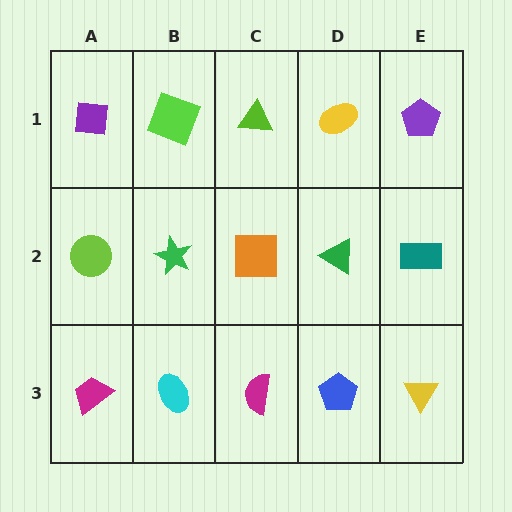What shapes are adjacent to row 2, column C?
A lime triangle (row 1, column C), a magenta semicircle (row 3, column C), a green star (row 2, column B), a green triangle (row 2, column D).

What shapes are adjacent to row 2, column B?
A lime square (row 1, column B), a cyan ellipse (row 3, column B), a lime circle (row 2, column A), an orange square (row 2, column C).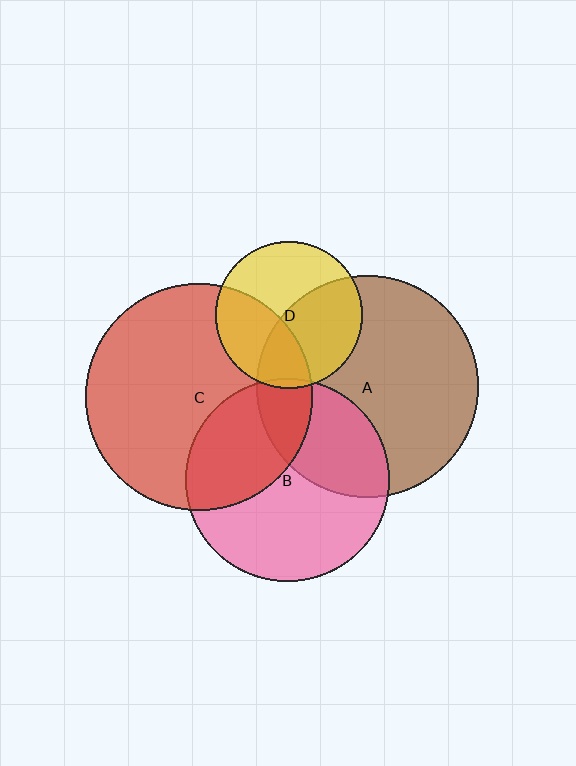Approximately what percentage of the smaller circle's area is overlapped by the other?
Approximately 5%.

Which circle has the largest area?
Circle C (red).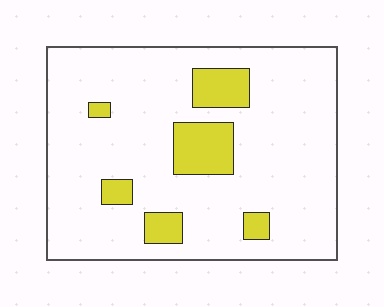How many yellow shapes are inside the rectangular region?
6.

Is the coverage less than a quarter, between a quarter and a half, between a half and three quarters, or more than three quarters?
Less than a quarter.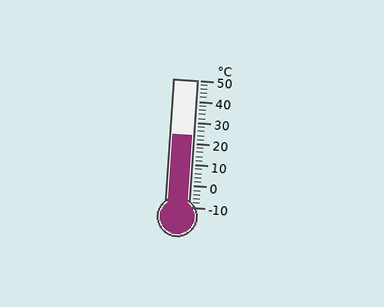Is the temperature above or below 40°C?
The temperature is below 40°C.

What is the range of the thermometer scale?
The thermometer scale ranges from -10°C to 50°C.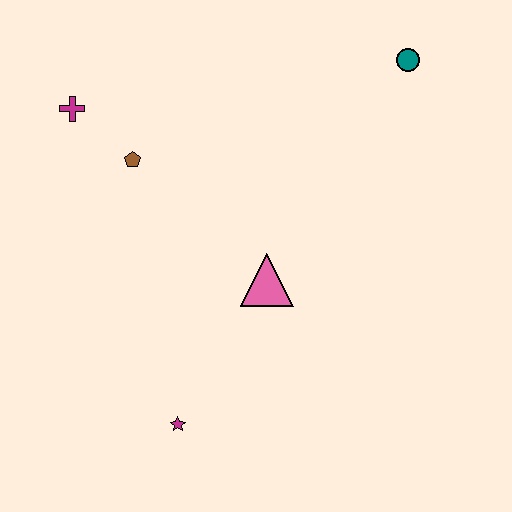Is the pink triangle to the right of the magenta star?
Yes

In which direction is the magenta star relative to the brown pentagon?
The magenta star is below the brown pentagon.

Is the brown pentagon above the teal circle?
No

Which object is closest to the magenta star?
The pink triangle is closest to the magenta star.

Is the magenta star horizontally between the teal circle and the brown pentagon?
Yes